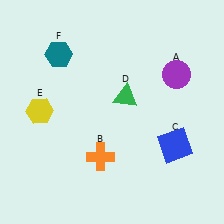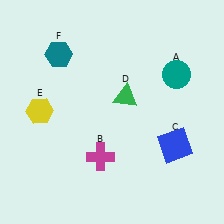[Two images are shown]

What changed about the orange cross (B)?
In Image 1, B is orange. In Image 2, it changed to magenta.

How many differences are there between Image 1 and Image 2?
There are 2 differences between the two images.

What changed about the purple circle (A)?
In Image 1, A is purple. In Image 2, it changed to teal.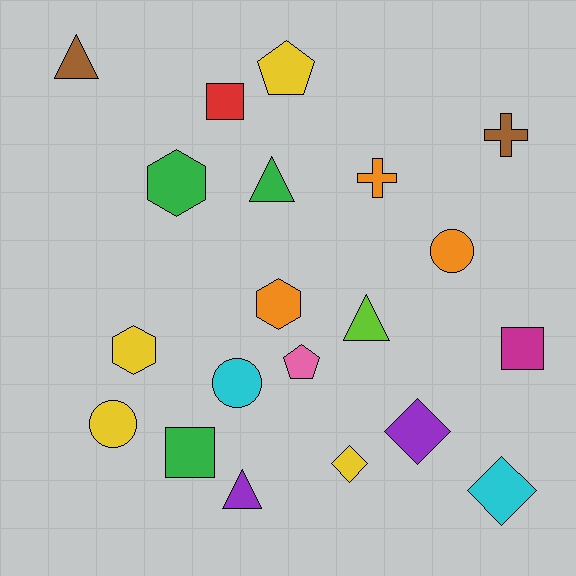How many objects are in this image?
There are 20 objects.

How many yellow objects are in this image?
There are 4 yellow objects.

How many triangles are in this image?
There are 4 triangles.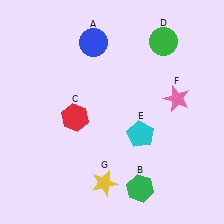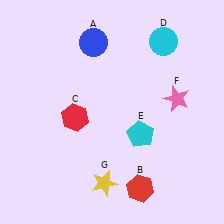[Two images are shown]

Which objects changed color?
B changed from green to red. D changed from green to cyan.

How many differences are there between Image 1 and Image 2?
There are 2 differences between the two images.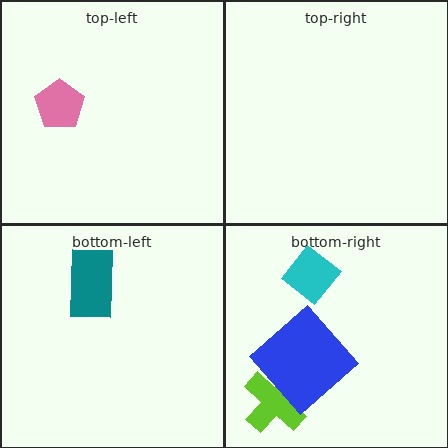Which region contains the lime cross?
The bottom-right region.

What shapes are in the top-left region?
The pink pentagon.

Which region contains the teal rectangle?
The bottom-left region.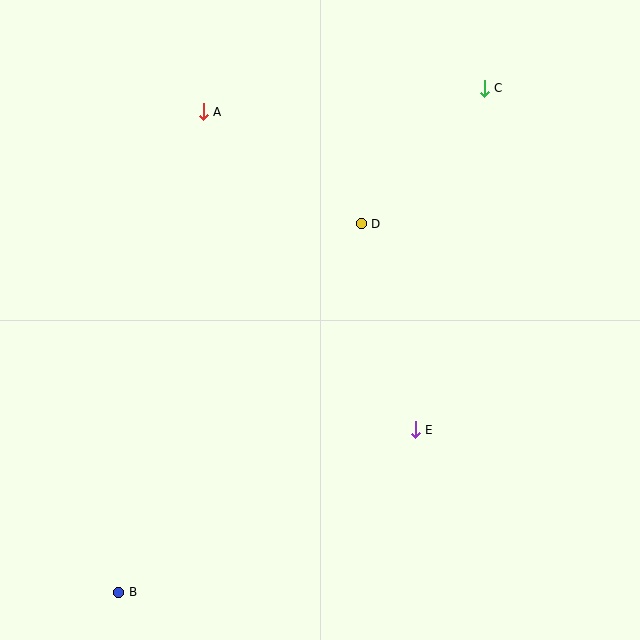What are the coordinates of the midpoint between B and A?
The midpoint between B and A is at (161, 352).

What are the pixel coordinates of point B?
Point B is at (119, 592).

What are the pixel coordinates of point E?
Point E is at (415, 430).